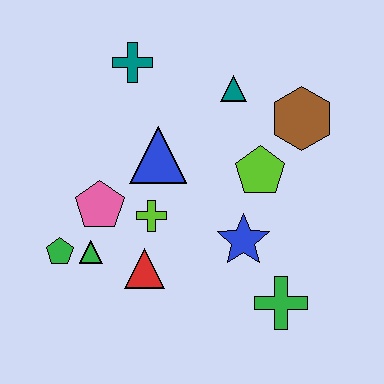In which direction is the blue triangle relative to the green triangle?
The blue triangle is above the green triangle.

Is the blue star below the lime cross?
Yes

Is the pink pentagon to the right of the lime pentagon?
No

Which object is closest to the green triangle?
The green pentagon is closest to the green triangle.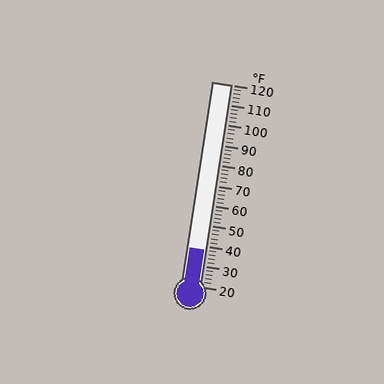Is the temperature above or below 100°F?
The temperature is below 100°F.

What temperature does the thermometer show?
The thermometer shows approximately 38°F.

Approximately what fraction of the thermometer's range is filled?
The thermometer is filled to approximately 20% of its range.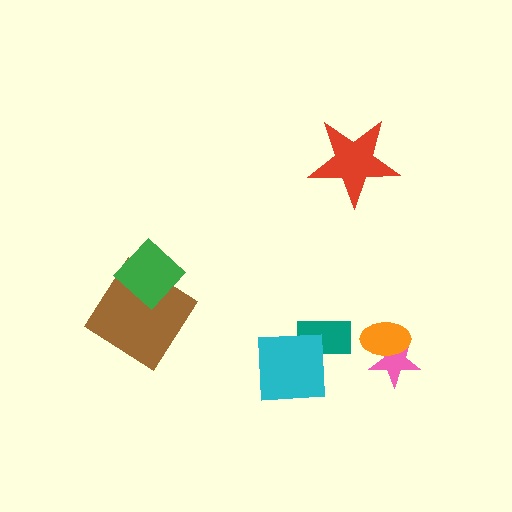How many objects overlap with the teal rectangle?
1 object overlaps with the teal rectangle.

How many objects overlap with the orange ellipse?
1 object overlaps with the orange ellipse.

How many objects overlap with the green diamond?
1 object overlaps with the green diamond.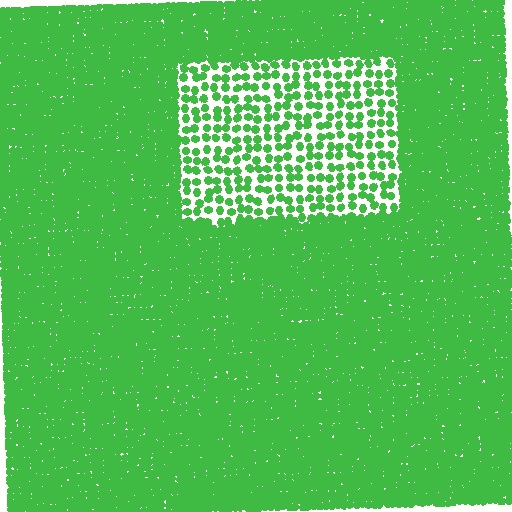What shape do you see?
I see a rectangle.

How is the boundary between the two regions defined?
The boundary is defined by a change in element density (approximately 2.8x ratio). All elements are the same color, size, and shape.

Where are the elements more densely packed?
The elements are more densely packed outside the rectangle boundary.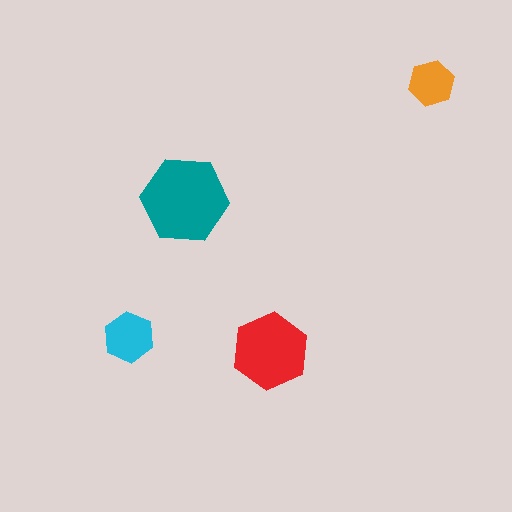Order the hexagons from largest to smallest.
the teal one, the red one, the cyan one, the orange one.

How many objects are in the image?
There are 4 objects in the image.